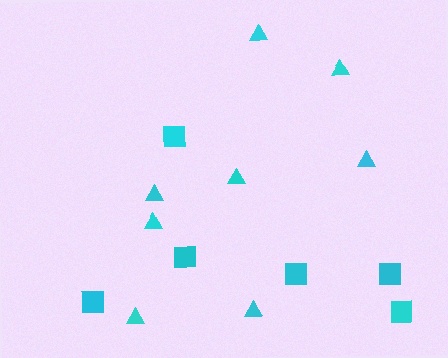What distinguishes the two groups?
There are 2 groups: one group of triangles (8) and one group of squares (6).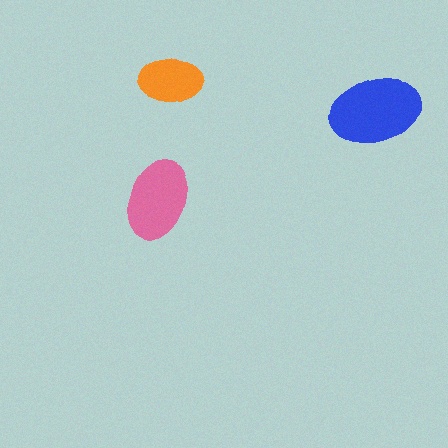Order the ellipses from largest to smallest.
the blue one, the pink one, the orange one.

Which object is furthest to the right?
The blue ellipse is rightmost.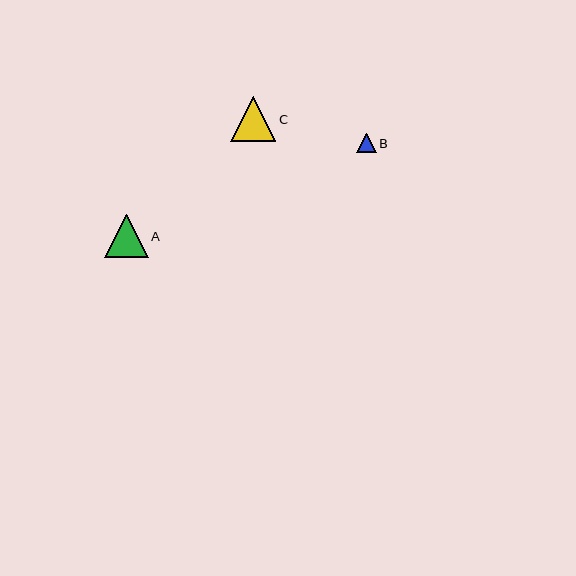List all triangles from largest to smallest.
From largest to smallest: C, A, B.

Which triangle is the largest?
Triangle C is the largest with a size of approximately 45 pixels.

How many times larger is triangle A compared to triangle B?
Triangle A is approximately 2.2 times the size of triangle B.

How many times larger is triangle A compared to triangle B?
Triangle A is approximately 2.2 times the size of triangle B.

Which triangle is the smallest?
Triangle B is the smallest with a size of approximately 20 pixels.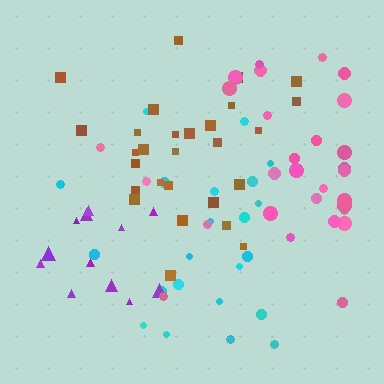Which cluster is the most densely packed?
Purple.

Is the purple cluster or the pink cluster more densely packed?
Purple.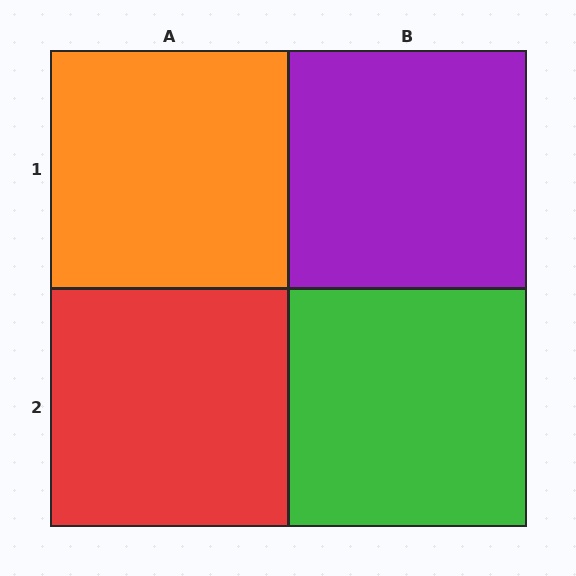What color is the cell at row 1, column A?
Orange.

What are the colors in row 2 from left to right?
Red, green.